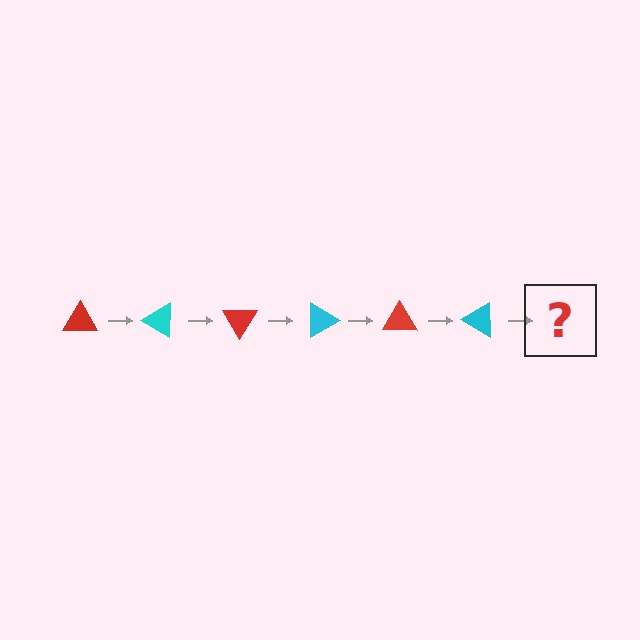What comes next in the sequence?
The next element should be a red triangle, rotated 180 degrees from the start.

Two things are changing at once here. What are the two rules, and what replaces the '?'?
The two rules are that it rotates 30 degrees each step and the color cycles through red and cyan. The '?' should be a red triangle, rotated 180 degrees from the start.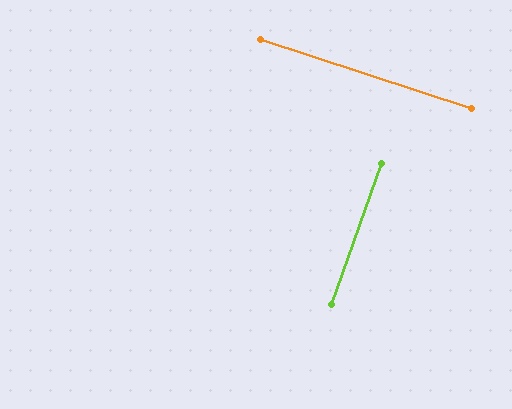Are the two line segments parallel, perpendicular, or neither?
Perpendicular — they meet at approximately 89°.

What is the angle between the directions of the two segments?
Approximately 89 degrees.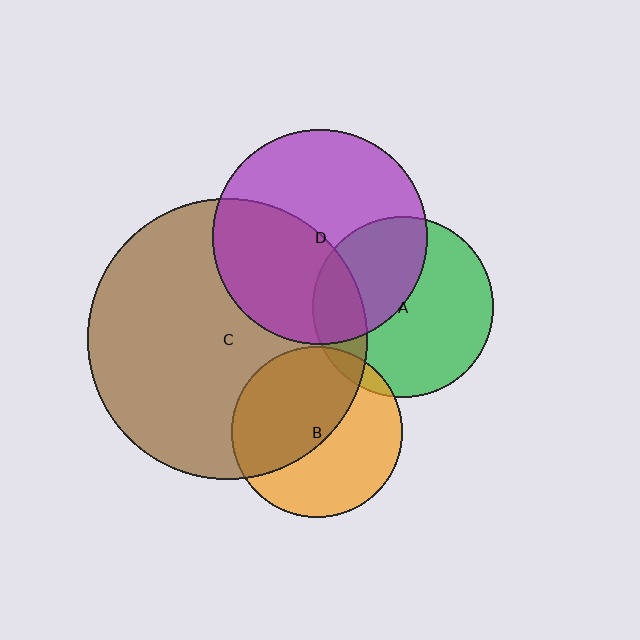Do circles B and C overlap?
Yes.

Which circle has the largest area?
Circle C (brown).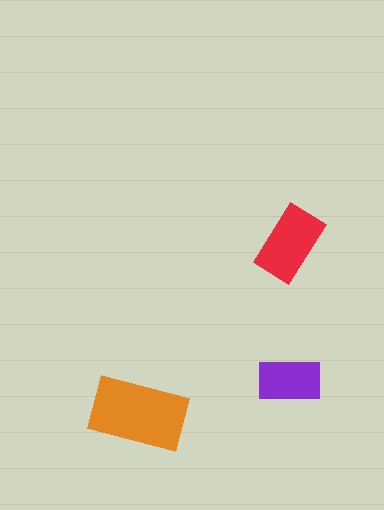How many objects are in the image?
There are 3 objects in the image.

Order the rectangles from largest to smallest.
the orange one, the red one, the purple one.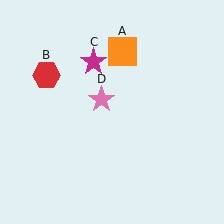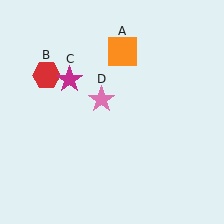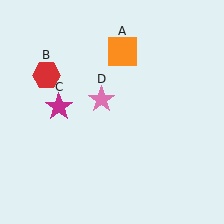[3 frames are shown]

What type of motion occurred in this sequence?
The magenta star (object C) rotated counterclockwise around the center of the scene.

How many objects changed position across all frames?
1 object changed position: magenta star (object C).